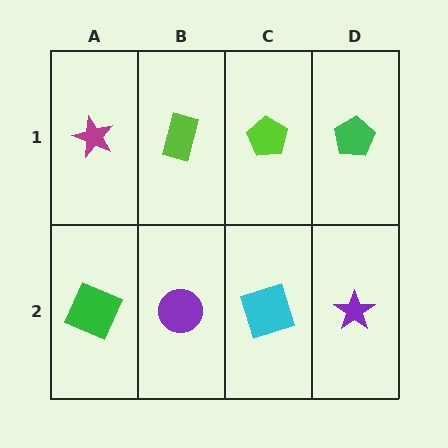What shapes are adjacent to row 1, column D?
A purple star (row 2, column D), a lime pentagon (row 1, column C).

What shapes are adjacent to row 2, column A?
A magenta star (row 1, column A), a purple circle (row 2, column B).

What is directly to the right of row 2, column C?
A purple star.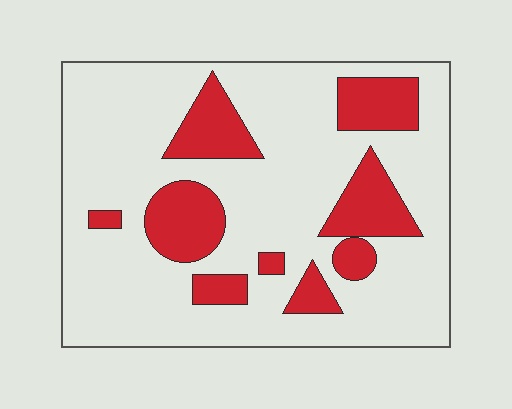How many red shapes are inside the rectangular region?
9.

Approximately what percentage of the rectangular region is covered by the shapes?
Approximately 25%.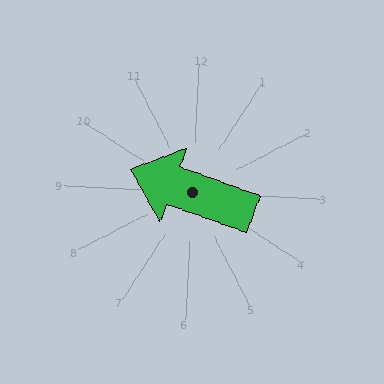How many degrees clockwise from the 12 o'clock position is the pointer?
Approximately 287 degrees.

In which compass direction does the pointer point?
West.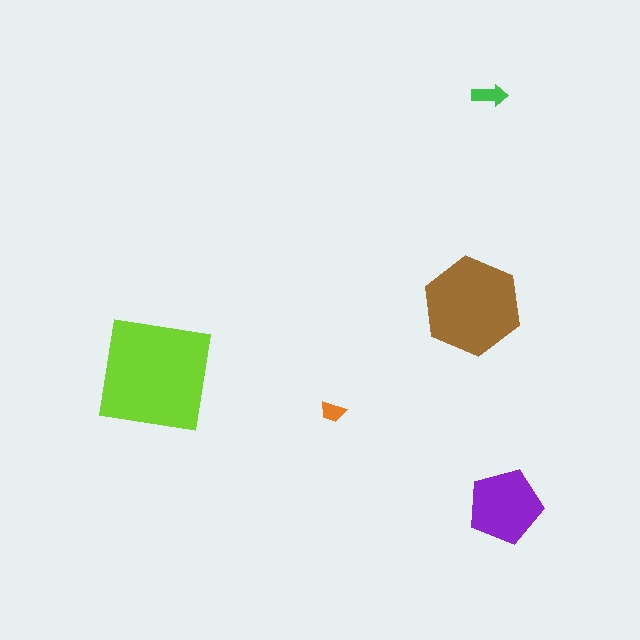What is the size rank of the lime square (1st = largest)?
1st.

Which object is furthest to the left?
The lime square is leftmost.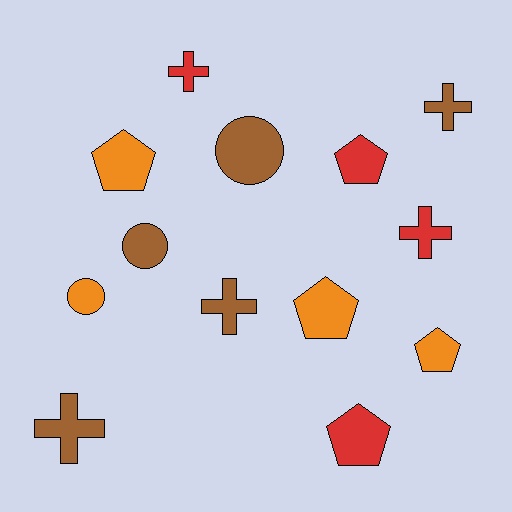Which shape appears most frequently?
Cross, with 5 objects.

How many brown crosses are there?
There are 3 brown crosses.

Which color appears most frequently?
Brown, with 5 objects.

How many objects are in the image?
There are 13 objects.